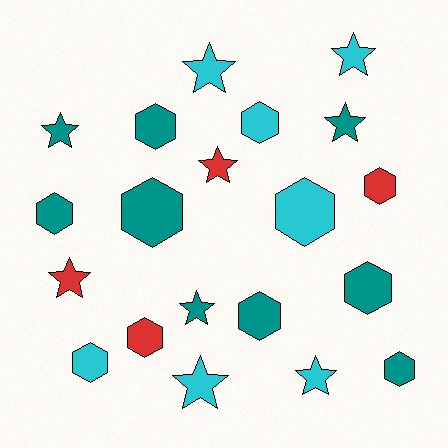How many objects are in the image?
There are 20 objects.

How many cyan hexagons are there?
There are 3 cyan hexagons.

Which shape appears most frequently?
Hexagon, with 11 objects.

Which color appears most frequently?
Teal, with 9 objects.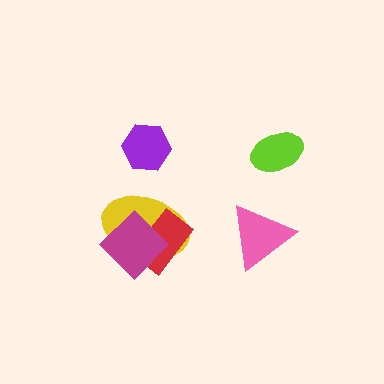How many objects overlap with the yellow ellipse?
2 objects overlap with the yellow ellipse.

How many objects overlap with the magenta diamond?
2 objects overlap with the magenta diamond.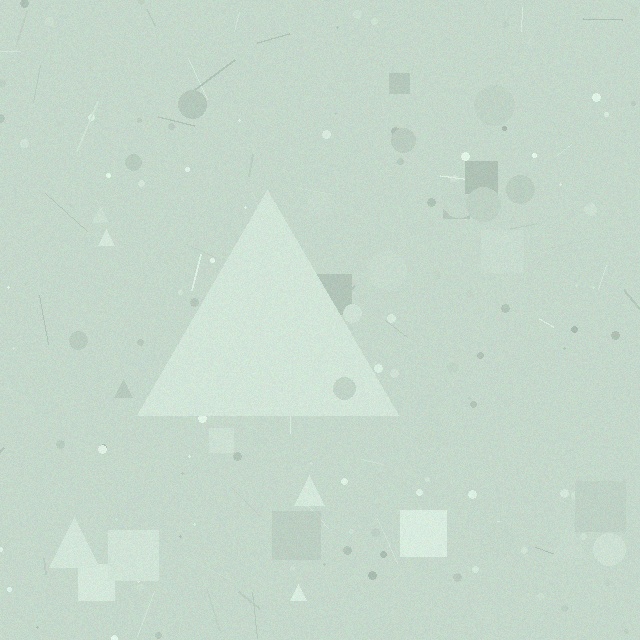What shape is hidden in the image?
A triangle is hidden in the image.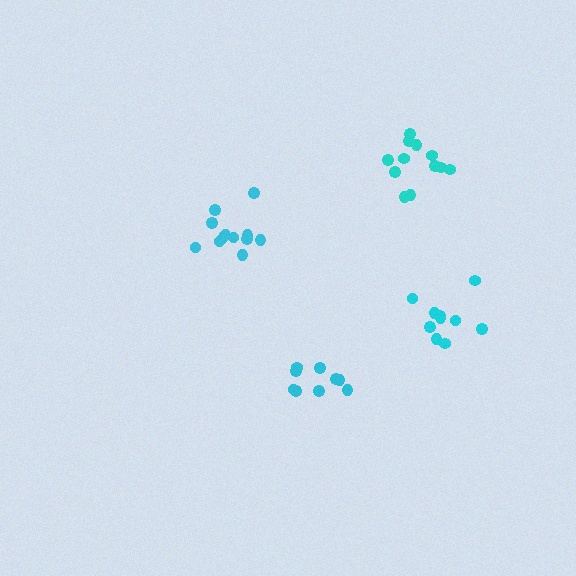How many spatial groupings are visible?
There are 4 spatial groupings.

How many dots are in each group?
Group 1: 9 dots, Group 2: 12 dots, Group 3: 10 dots, Group 4: 12 dots (43 total).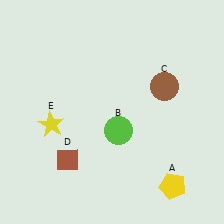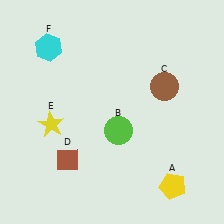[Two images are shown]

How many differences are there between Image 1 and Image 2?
There is 1 difference between the two images.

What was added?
A cyan hexagon (F) was added in Image 2.